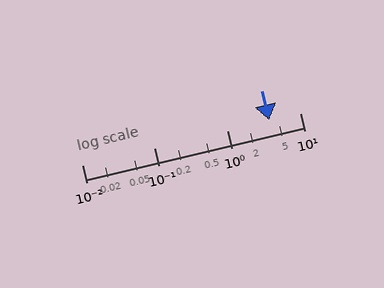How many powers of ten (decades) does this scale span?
The scale spans 3 decades, from 0.01 to 10.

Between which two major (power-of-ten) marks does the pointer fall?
The pointer is between 1 and 10.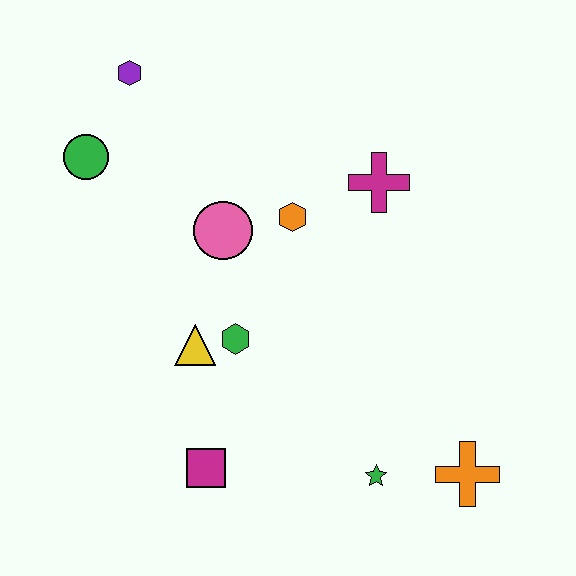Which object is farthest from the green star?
The purple hexagon is farthest from the green star.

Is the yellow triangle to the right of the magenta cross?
No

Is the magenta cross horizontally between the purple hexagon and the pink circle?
No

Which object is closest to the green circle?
The purple hexagon is closest to the green circle.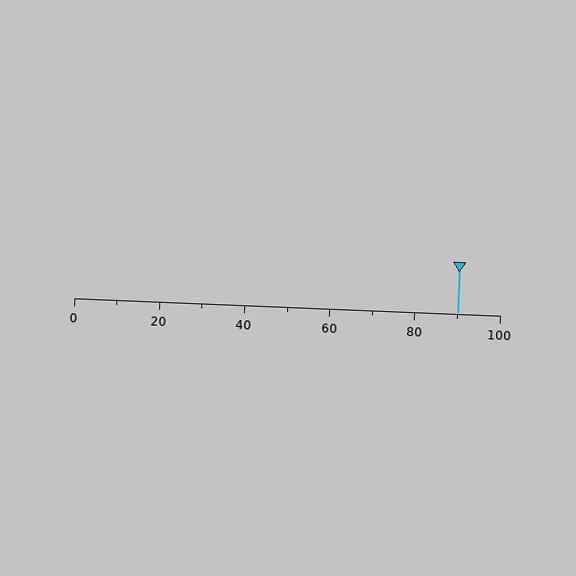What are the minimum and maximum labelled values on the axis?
The axis runs from 0 to 100.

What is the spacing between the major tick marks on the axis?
The major ticks are spaced 20 apart.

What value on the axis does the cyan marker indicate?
The marker indicates approximately 90.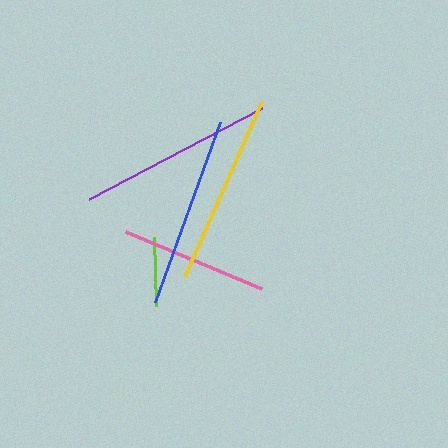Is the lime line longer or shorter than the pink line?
The pink line is longer than the lime line.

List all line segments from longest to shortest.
From longest to shortest: purple, blue, yellow, pink, lime.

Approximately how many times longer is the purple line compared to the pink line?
The purple line is approximately 1.3 times the length of the pink line.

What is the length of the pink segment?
The pink segment is approximately 148 pixels long.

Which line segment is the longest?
The purple line is the longest at approximately 196 pixels.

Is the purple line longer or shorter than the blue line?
The purple line is longer than the blue line.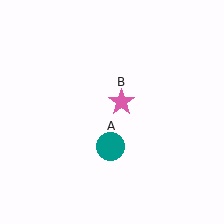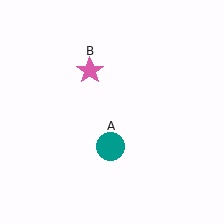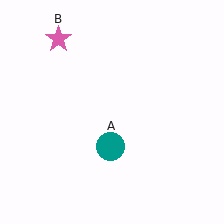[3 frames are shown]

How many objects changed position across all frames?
1 object changed position: pink star (object B).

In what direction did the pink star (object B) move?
The pink star (object B) moved up and to the left.